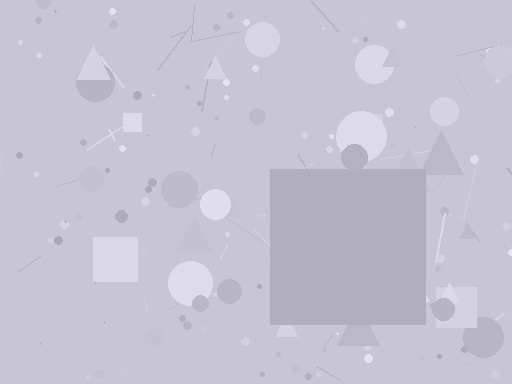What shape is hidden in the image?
A square is hidden in the image.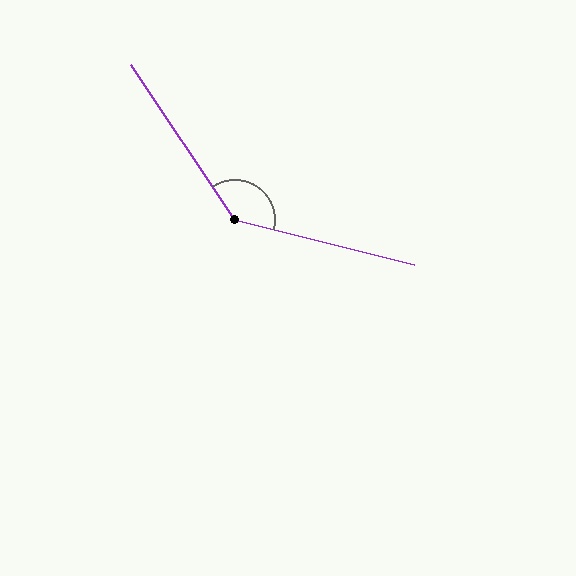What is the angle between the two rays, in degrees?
Approximately 138 degrees.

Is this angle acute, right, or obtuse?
It is obtuse.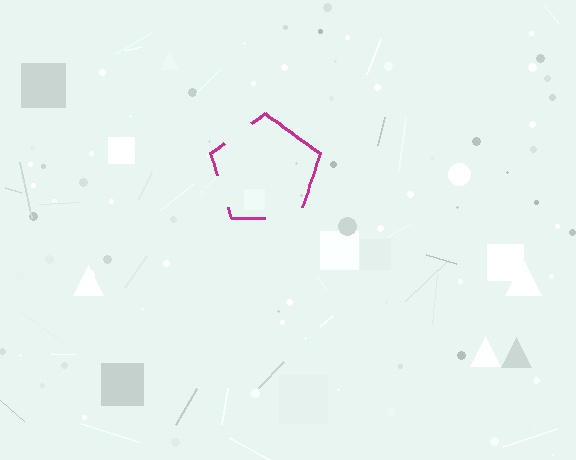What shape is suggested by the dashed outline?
The dashed outline suggests a pentagon.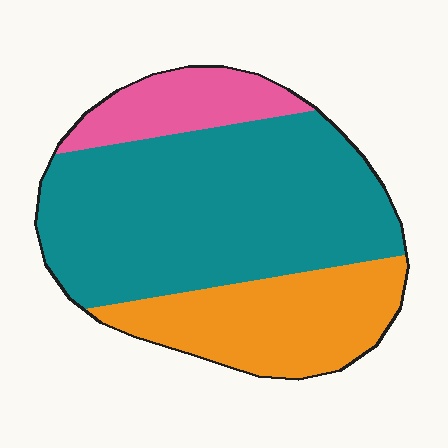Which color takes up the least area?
Pink, at roughly 15%.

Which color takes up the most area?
Teal, at roughly 60%.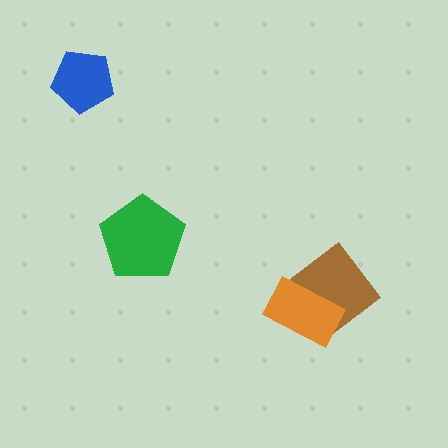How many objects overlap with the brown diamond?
1 object overlaps with the brown diamond.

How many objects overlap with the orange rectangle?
1 object overlaps with the orange rectangle.